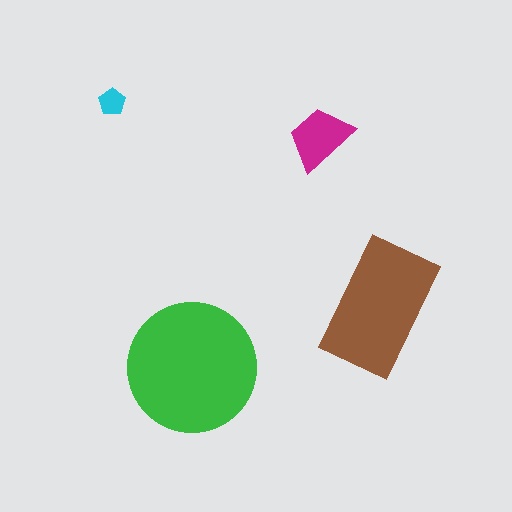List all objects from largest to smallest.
The green circle, the brown rectangle, the magenta trapezoid, the cyan pentagon.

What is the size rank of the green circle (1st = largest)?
1st.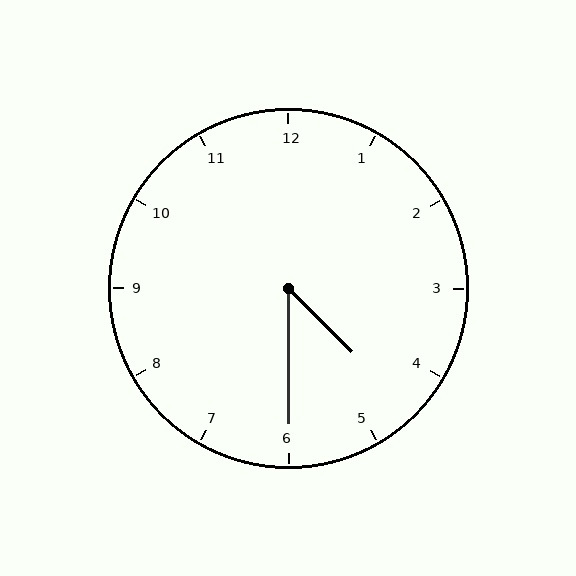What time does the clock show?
4:30.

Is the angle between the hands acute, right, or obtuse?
It is acute.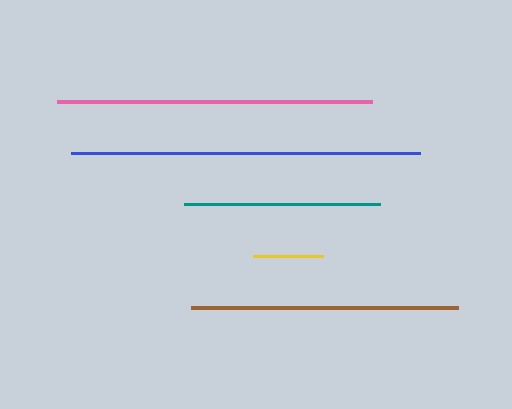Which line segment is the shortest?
The yellow line is the shortest at approximately 69 pixels.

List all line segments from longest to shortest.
From longest to shortest: blue, pink, brown, teal, yellow.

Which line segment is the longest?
The blue line is the longest at approximately 349 pixels.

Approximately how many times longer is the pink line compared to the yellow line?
The pink line is approximately 4.5 times the length of the yellow line.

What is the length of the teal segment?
The teal segment is approximately 196 pixels long.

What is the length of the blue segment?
The blue segment is approximately 349 pixels long.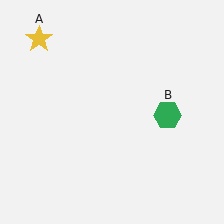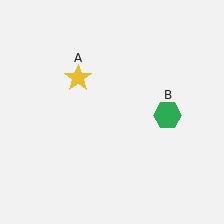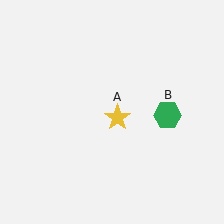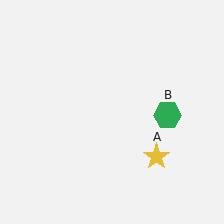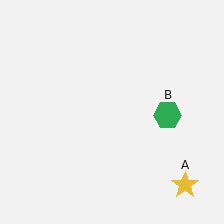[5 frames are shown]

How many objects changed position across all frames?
1 object changed position: yellow star (object A).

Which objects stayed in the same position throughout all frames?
Green hexagon (object B) remained stationary.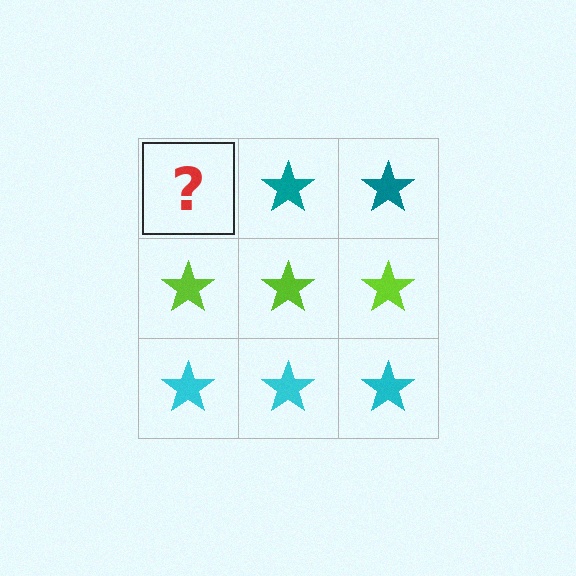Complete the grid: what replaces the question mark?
The question mark should be replaced with a teal star.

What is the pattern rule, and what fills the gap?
The rule is that each row has a consistent color. The gap should be filled with a teal star.